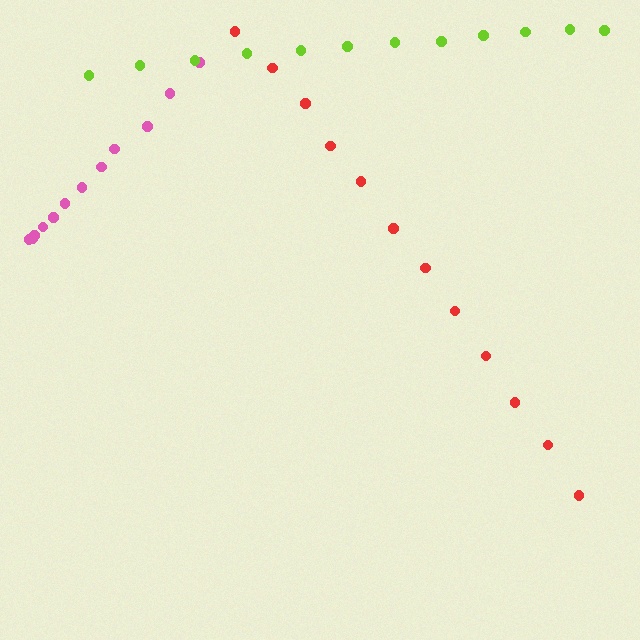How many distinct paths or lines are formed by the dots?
There are 3 distinct paths.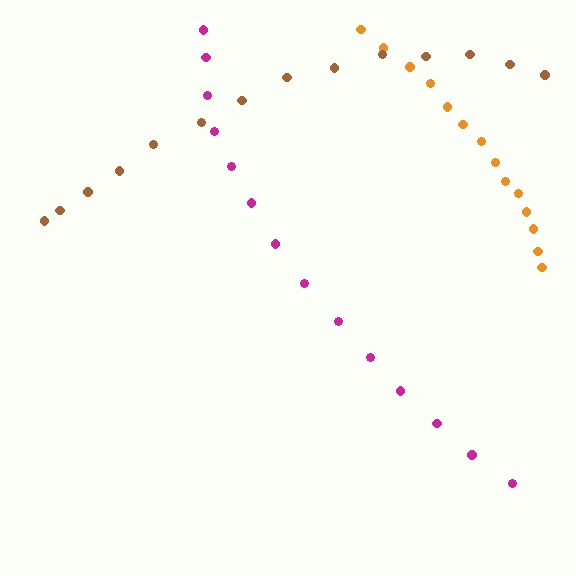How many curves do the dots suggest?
There are 3 distinct paths.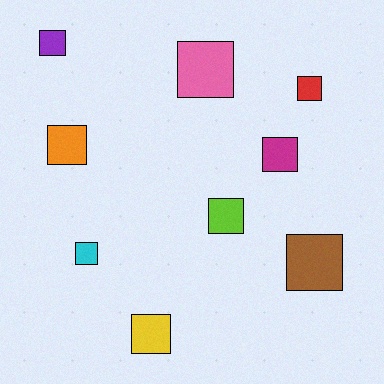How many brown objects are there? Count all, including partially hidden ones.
There is 1 brown object.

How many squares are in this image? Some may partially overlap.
There are 9 squares.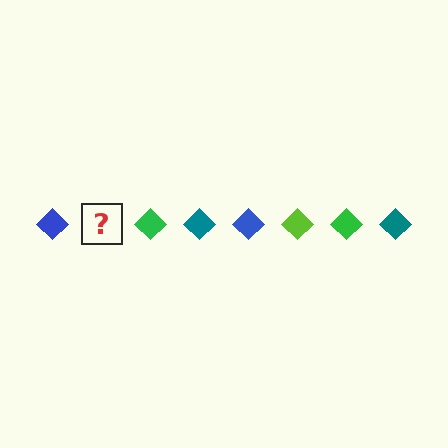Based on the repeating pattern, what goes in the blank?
The blank should be a lime diamond.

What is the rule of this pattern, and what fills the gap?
The rule is that the pattern cycles through blue, lime, green, teal diamonds. The gap should be filled with a lime diamond.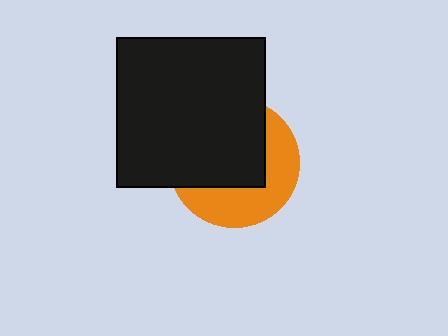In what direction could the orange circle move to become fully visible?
The orange circle could move toward the lower-right. That would shift it out from behind the black square entirely.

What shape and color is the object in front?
The object in front is a black square.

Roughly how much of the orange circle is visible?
A small part of it is visible (roughly 43%).